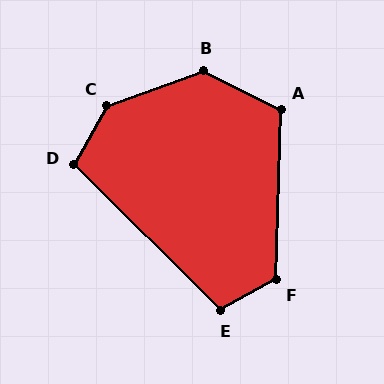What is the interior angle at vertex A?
Approximately 115 degrees (obtuse).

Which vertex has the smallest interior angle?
D, at approximately 106 degrees.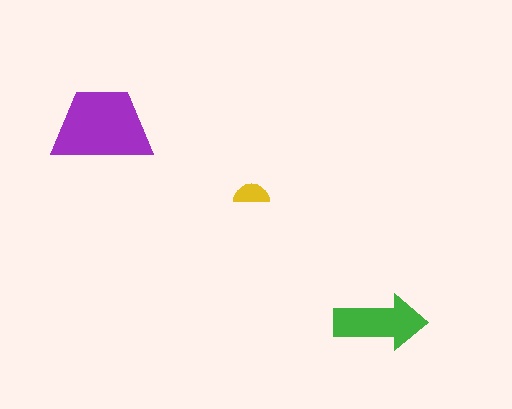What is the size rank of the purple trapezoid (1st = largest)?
1st.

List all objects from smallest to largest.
The yellow semicircle, the green arrow, the purple trapezoid.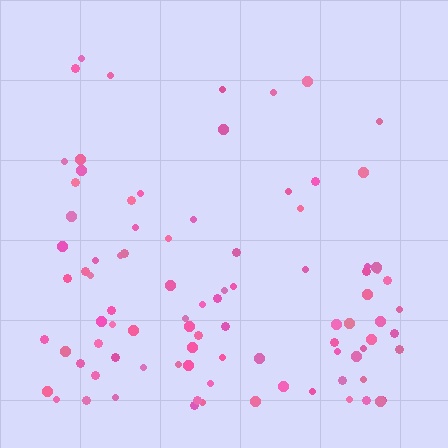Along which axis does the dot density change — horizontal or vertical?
Vertical.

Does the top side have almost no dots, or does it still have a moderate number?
Still a moderate number, just noticeably fewer than the bottom.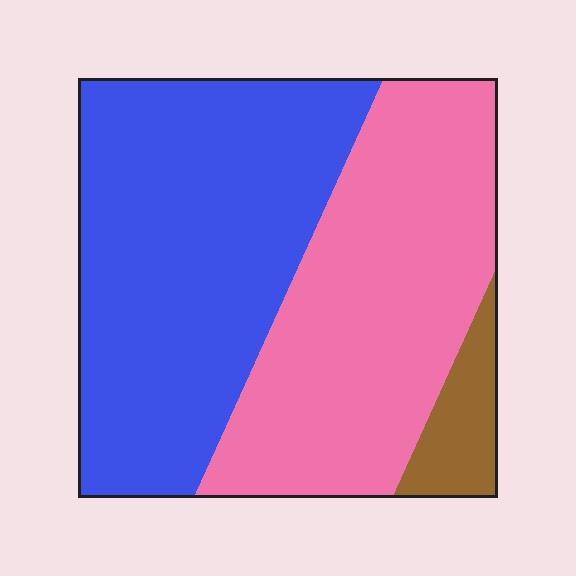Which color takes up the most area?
Blue, at roughly 50%.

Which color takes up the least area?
Brown, at roughly 5%.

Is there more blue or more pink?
Blue.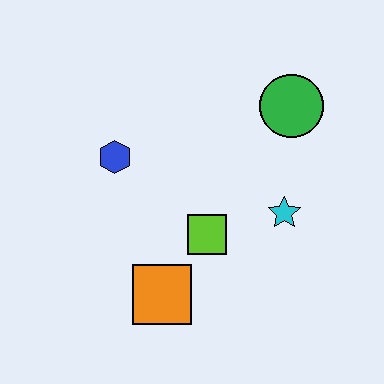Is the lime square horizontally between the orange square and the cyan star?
Yes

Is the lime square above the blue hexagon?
No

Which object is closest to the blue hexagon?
The lime square is closest to the blue hexagon.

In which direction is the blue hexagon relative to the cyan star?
The blue hexagon is to the left of the cyan star.